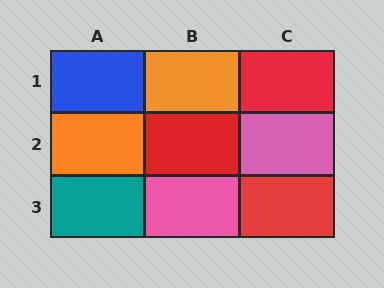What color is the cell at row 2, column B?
Red.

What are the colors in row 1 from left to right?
Blue, orange, red.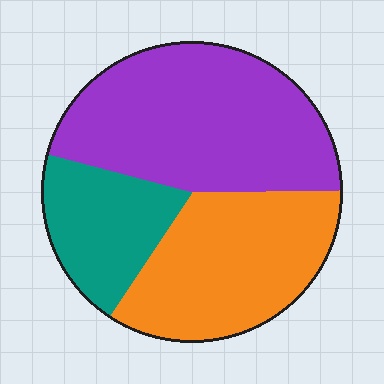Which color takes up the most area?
Purple, at roughly 45%.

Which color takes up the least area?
Teal, at roughly 20%.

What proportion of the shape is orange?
Orange covers 34% of the shape.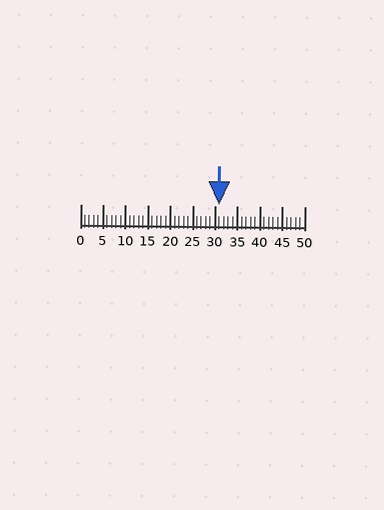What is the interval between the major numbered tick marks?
The major tick marks are spaced 5 units apart.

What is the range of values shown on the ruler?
The ruler shows values from 0 to 50.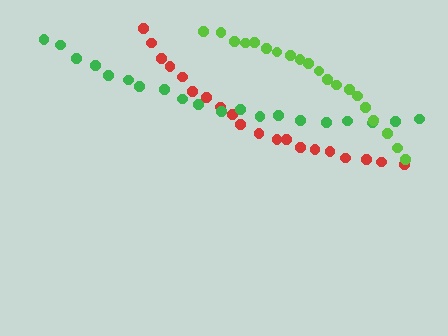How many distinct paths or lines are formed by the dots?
There are 3 distinct paths.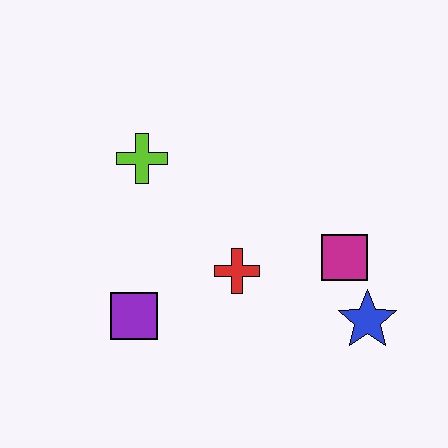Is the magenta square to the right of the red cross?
Yes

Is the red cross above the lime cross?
No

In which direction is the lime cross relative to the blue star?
The lime cross is to the left of the blue star.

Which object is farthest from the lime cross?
The blue star is farthest from the lime cross.